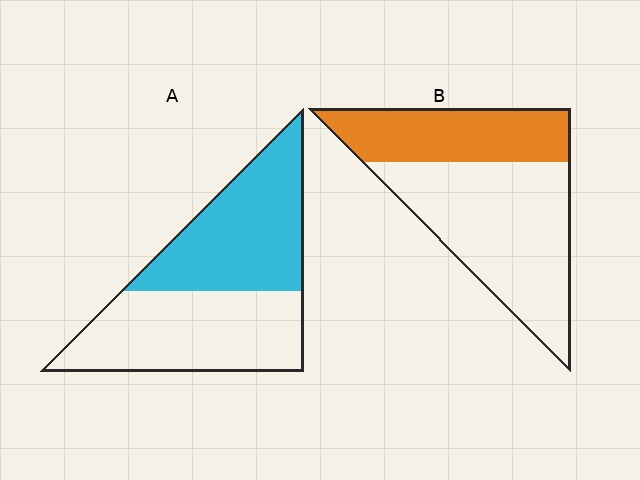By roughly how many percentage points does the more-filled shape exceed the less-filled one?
By roughly 10 percentage points (A over B).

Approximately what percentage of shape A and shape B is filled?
A is approximately 50% and B is approximately 35%.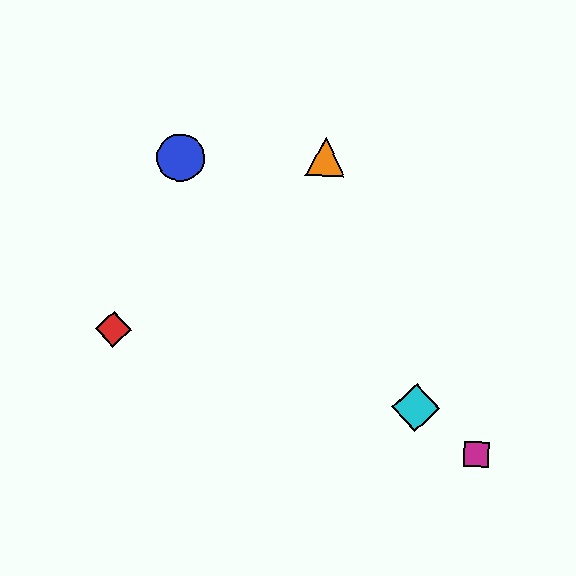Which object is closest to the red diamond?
The blue circle is closest to the red diamond.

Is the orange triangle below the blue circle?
No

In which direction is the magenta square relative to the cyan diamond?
The magenta square is to the right of the cyan diamond.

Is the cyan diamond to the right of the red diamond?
Yes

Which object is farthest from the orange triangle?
The magenta square is farthest from the orange triangle.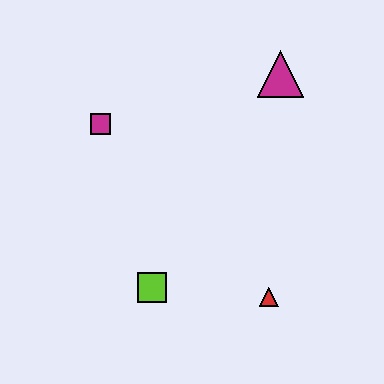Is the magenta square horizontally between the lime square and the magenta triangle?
No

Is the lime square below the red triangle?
No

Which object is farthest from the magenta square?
The red triangle is farthest from the magenta square.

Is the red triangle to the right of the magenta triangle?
No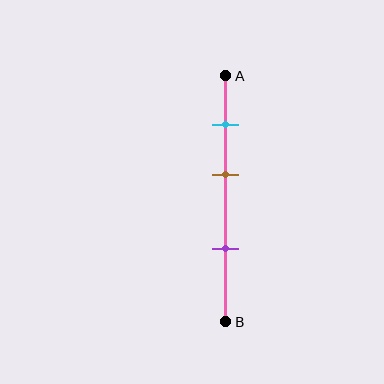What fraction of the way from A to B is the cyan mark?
The cyan mark is approximately 20% (0.2) of the way from A to B.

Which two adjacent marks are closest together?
The cyan and brown marks are the closest adjacent pair.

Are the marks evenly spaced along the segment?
Yes, the marks are approximately evenly spaced.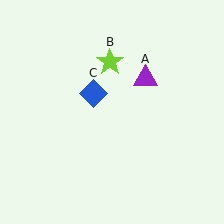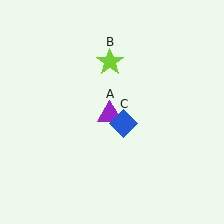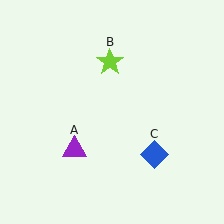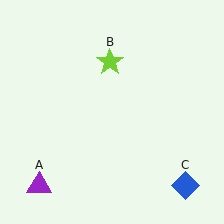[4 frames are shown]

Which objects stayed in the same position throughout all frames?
Lime star (object B) remained stationary.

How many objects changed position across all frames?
2 objects changed position: purple triangle (object A), blue diamond (object C).